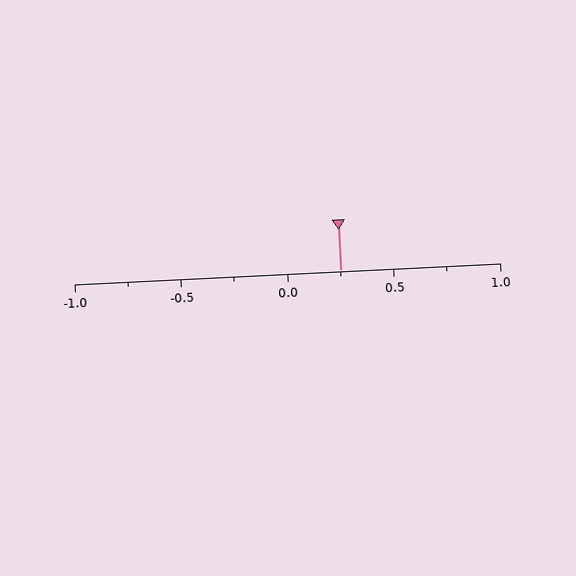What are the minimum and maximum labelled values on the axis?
The axis runs from -1.0 to 1.0.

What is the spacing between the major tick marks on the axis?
The major ticks are spaced 0.5 apart.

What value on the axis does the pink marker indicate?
The marker indicates approximately 0.25.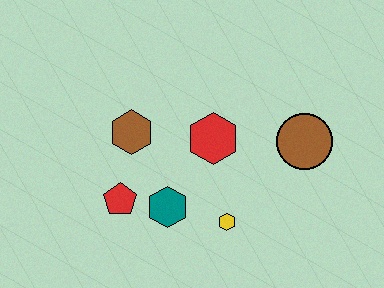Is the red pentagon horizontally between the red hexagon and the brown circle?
No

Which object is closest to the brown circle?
The red hexagon is closest to the brown circle.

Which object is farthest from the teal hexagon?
The brown circle is farthest from the teal hexagon.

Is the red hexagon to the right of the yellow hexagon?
No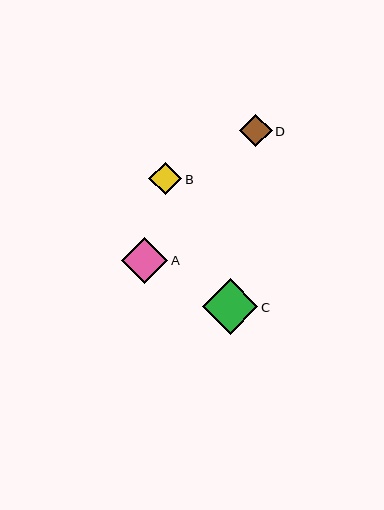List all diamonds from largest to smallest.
From largest to smallest: C, A, B, D.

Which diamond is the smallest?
Diamond D is the smallest with a size of approximately 32 pixels.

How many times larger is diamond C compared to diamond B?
Diamond C is approximately 1.7 times the size of diamond B.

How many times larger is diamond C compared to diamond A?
Diamond C is approximately 1.2 times the size of diamond A.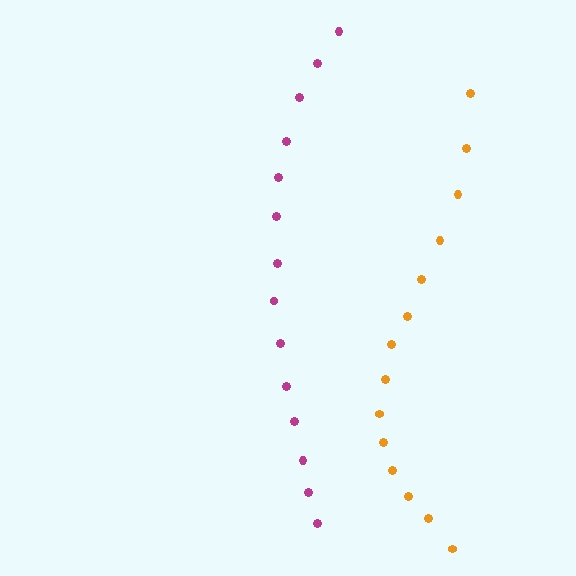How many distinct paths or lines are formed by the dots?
There are 2 distinct paths.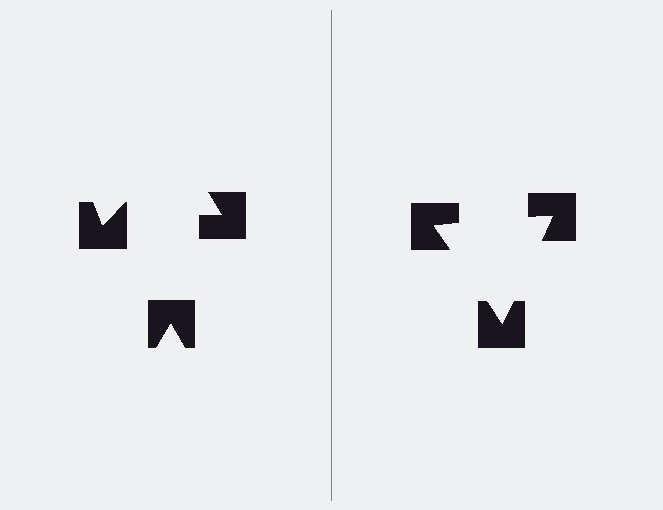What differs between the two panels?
The notched squares are positioned identically on both sides; only the wedge orientations differ. On the right they align to a triangle; on the left they are misaligned.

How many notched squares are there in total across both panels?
6 — 3 on each side.